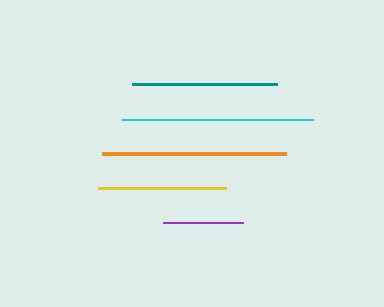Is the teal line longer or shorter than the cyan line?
The cyan line is longer than the teal line.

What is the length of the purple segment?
The purple segment is approximately 80 pixels long.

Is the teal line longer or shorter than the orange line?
The orange line is longer than the teal line.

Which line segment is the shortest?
The purple line is the shortest at approximately 80 pixels.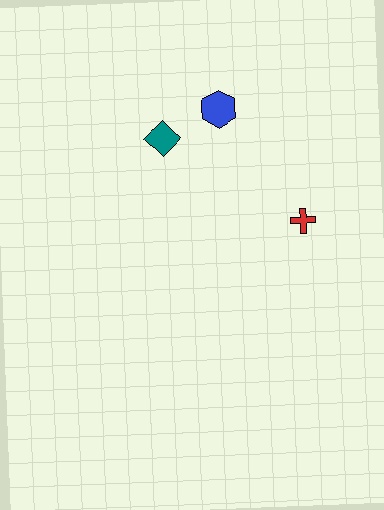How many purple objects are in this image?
There are no purple objects.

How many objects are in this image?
There are 3 objects.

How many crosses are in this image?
There is 1 cross.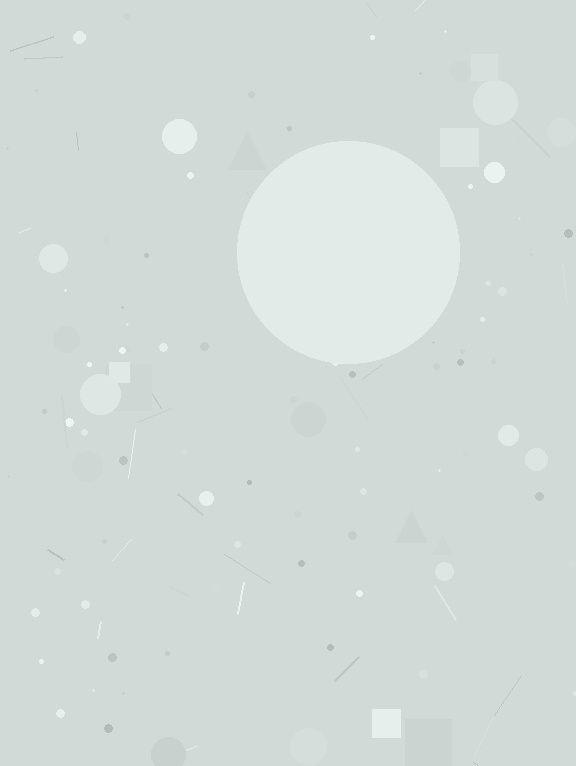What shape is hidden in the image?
A circle is hidden in the image.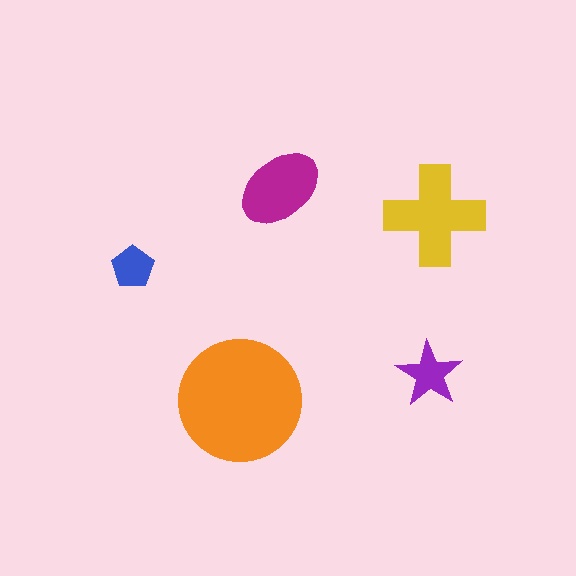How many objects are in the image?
There are 5 objects in the image.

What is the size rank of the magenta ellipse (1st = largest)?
3rd.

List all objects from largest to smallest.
The orange circle, the yellow cross, the magenta ellipse, the purple star, the blue pentagon.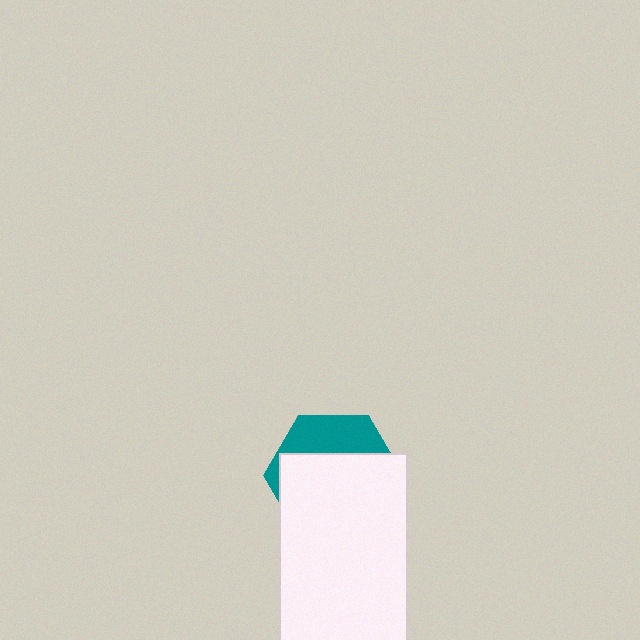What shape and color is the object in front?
The object in front is a white rectangle.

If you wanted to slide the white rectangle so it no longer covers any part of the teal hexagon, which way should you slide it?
Slide it down — that is the most direct way to separate the two shapes.